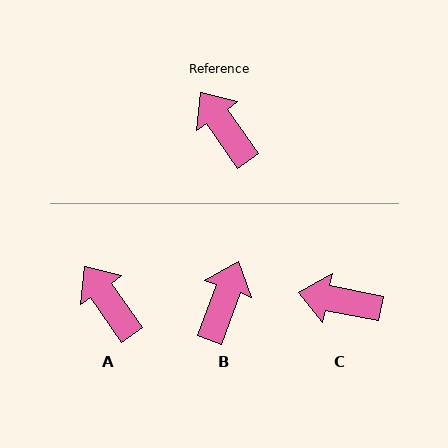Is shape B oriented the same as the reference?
No, it is off by about 54 degrees.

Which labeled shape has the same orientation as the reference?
A.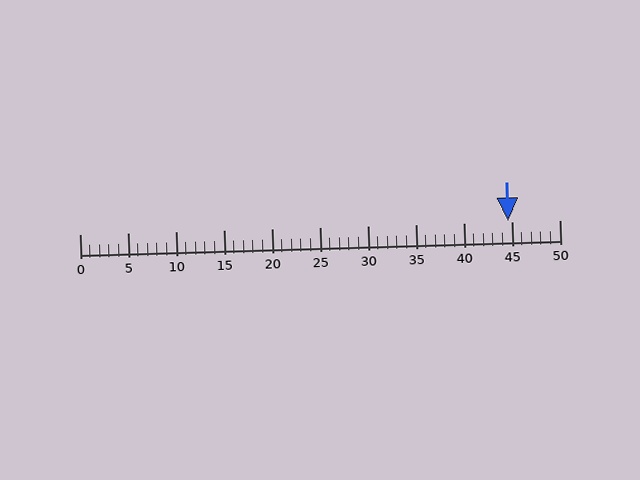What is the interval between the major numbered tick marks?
The major tick marks are spaced 5 units apart.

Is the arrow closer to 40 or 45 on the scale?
The arrow is closer to 45.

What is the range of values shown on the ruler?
The ruler shows values from 0 to 50.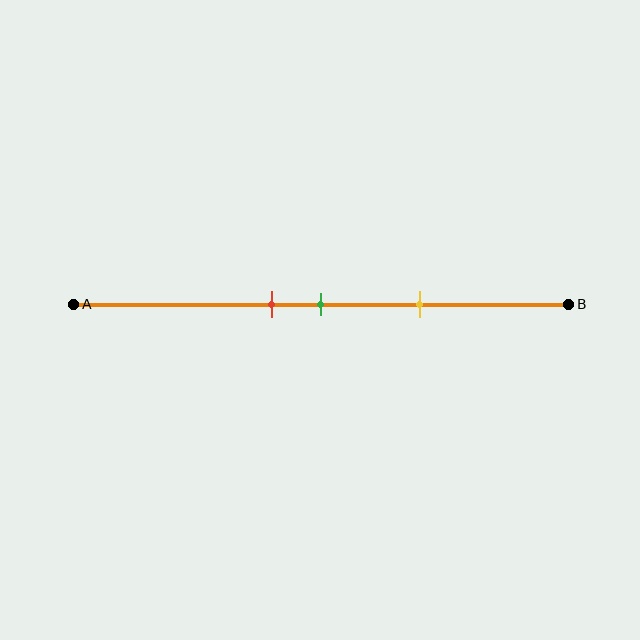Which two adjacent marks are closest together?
The red and green marks are the closest adjacent pair.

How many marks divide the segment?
There are 3 marks dividing the segment.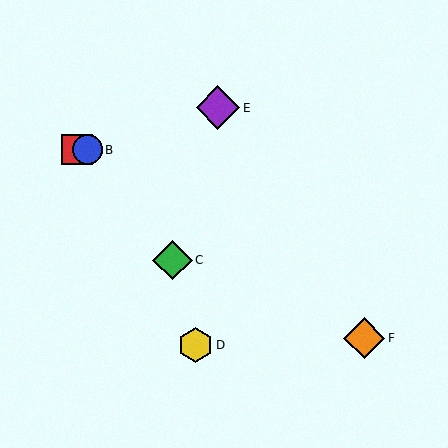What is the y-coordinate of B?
Object B is at y≈150.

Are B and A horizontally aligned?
Yes, both are at y≈150.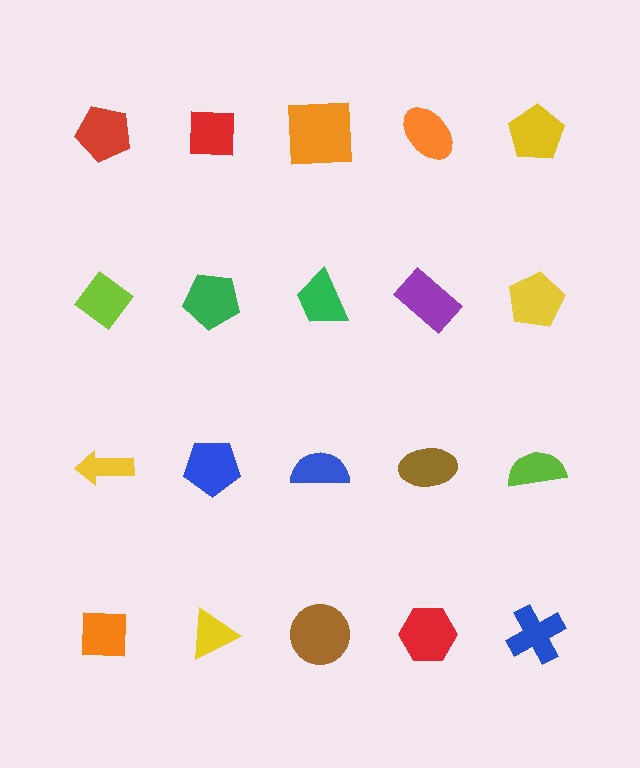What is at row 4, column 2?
A yellow triangle.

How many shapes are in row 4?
5 shapes.